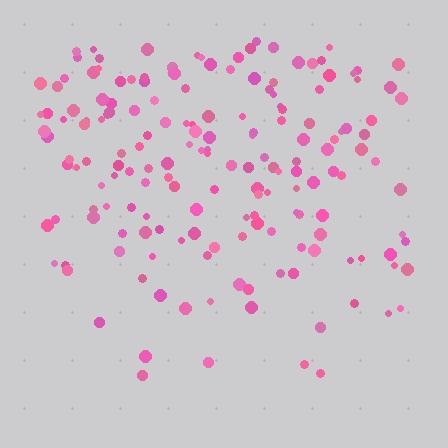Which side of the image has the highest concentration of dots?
The top.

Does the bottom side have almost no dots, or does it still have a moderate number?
Still a moderate number, just noticeably fewer than the top.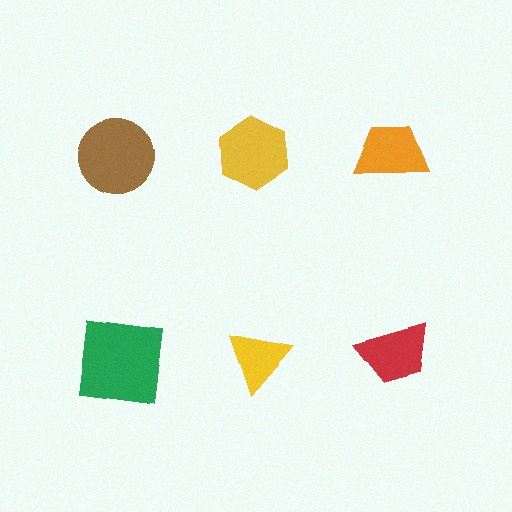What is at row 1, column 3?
An orange trapezoid.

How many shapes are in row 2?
3 shapes.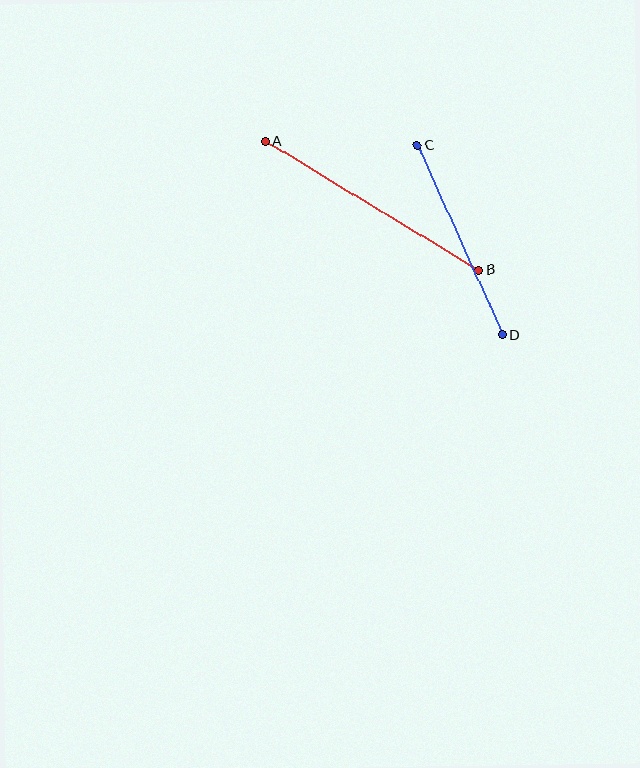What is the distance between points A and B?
The distance is approximately 250 pixels.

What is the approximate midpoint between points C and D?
The midpoint is at approximately (460, 240) pixels.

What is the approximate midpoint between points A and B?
The midpoint is at approximately (372, 205) pixels.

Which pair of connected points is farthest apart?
Points A and B are farthest apart.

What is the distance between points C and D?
The distance is approximately 208 pixels.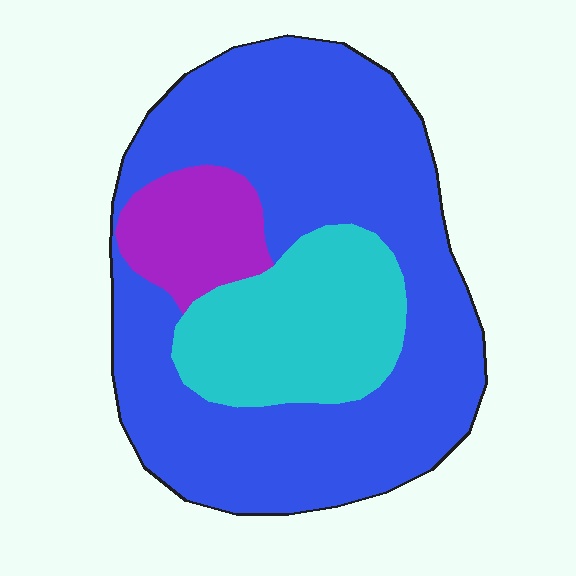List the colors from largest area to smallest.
From largest to smallest: blue, cyan, purple.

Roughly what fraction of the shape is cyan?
Cyan takes up about one fifth (1/5) of the shape.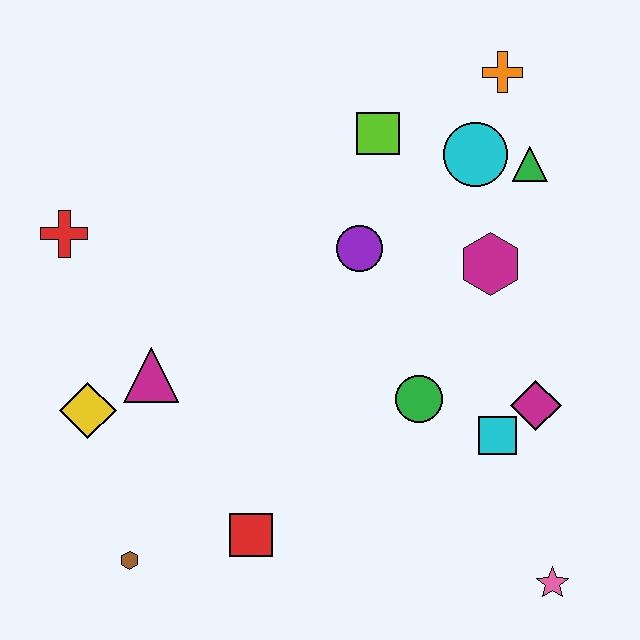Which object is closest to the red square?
The brown hexagon is closest to the red square.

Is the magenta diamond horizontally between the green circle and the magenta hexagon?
No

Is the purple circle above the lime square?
No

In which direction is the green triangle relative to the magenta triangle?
The green triangle is to the right of the magenta triangle.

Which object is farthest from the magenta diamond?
The red cross is farthest from the magenta diamond.